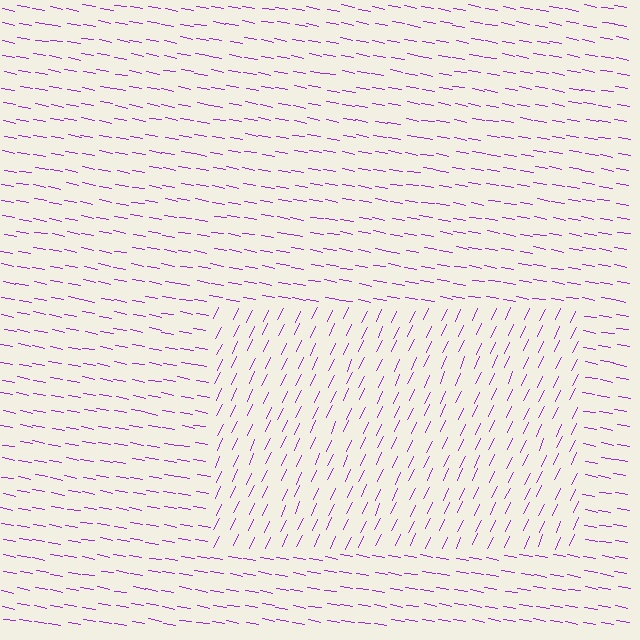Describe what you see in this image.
The image is filled with small purple line segments. A rectangle region in the image has lines oriented differently from the surrounding lines, creating a visible texture boundary.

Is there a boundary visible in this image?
Yes, there is a texture boundary formed by a change in line orientation.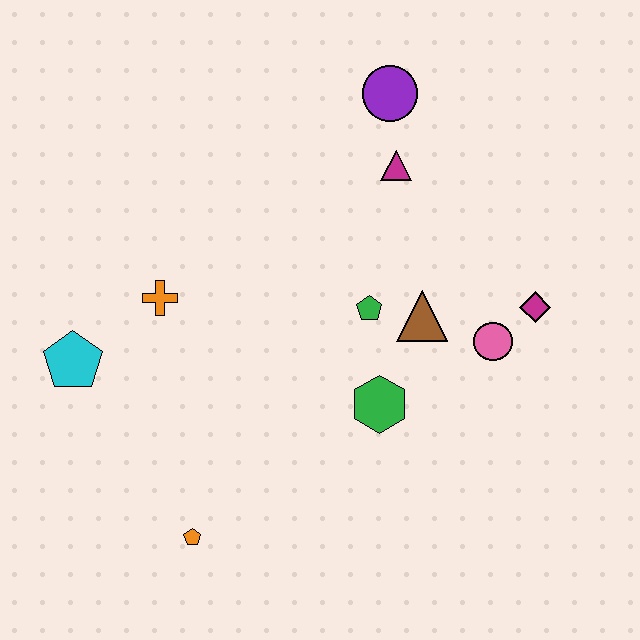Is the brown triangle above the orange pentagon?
Yes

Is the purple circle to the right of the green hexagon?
Yes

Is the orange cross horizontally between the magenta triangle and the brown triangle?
No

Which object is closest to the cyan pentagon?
The orange cross is closest to the cyan pentagon.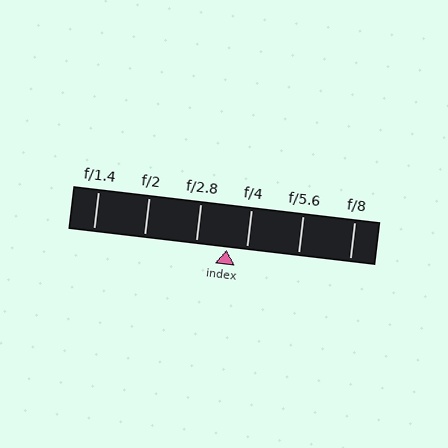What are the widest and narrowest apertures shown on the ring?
The widest aperture shown is f/1.4 and the narrowest is f/8.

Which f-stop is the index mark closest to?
The index mark is closest to f/4.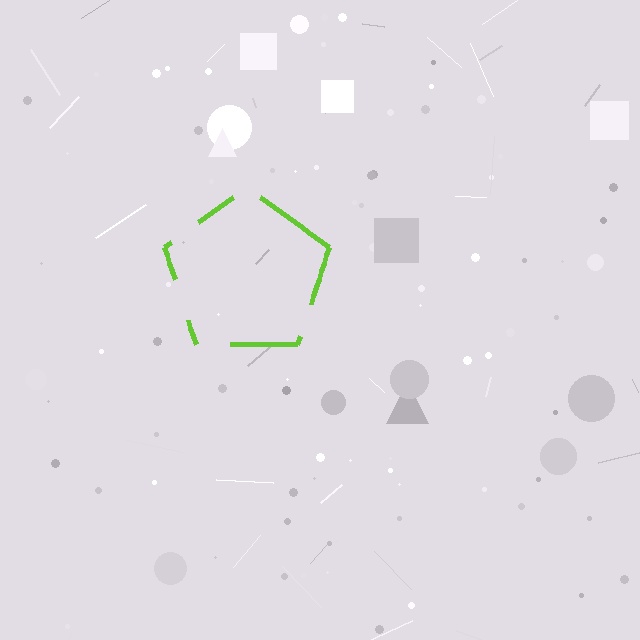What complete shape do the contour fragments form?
The contour fragments form a pentagon.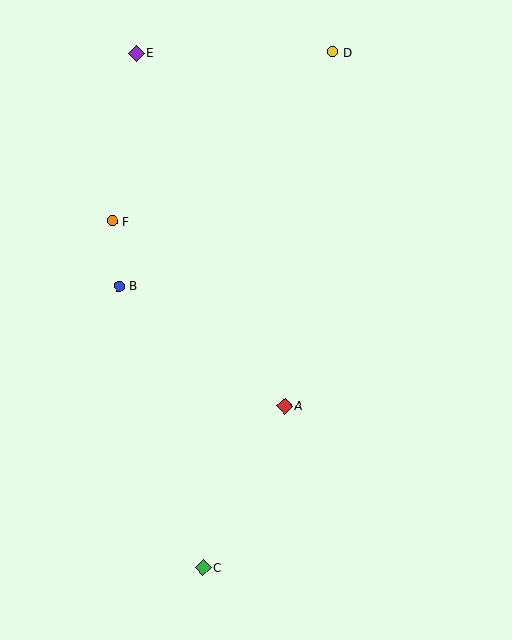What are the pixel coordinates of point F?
Point F is at (112, 221).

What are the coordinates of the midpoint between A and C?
The midpoint between A and C is at (244, 487).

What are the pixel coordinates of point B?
Point B is at (119, 286).